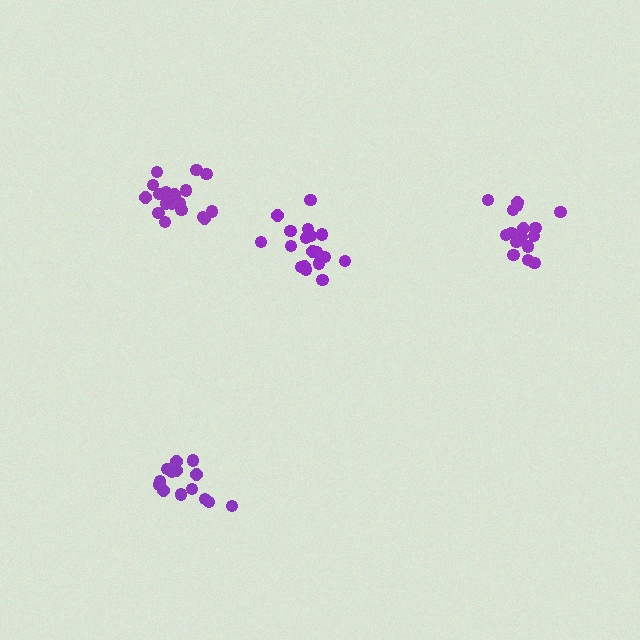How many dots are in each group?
Group 1: 20 dots, Group 2: 18 dots, Group 3: 14 dots, Group 4: 18 dots (70 total).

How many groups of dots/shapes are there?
There are 4 groups.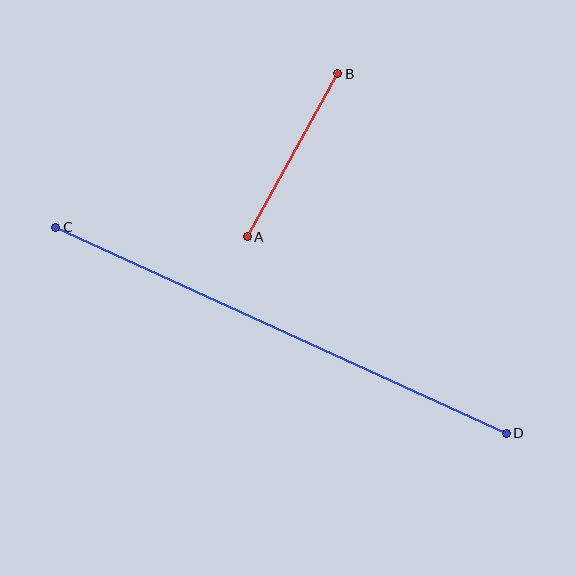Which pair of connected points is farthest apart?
Points C and D are farthest apart.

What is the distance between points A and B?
The distance is approximately 187 pixels.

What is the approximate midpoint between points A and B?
The midpoint is at approximately (293, 155) pixels.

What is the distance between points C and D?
The distance is approximately 495 pixels.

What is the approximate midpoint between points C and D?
The midpoint is at approximately (281, 330) pixels.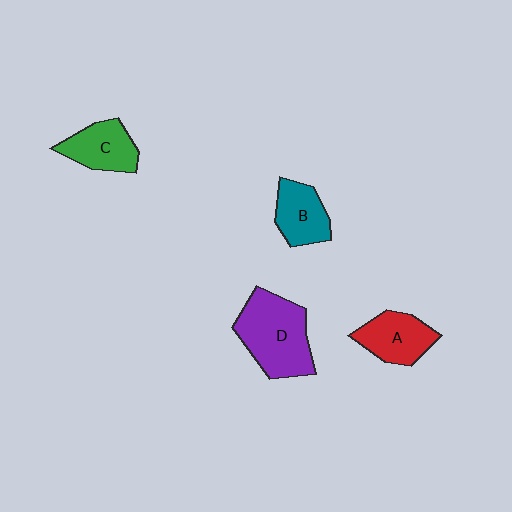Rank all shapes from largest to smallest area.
From largest to smallest: D (purple), A (red), C (green), B (teal).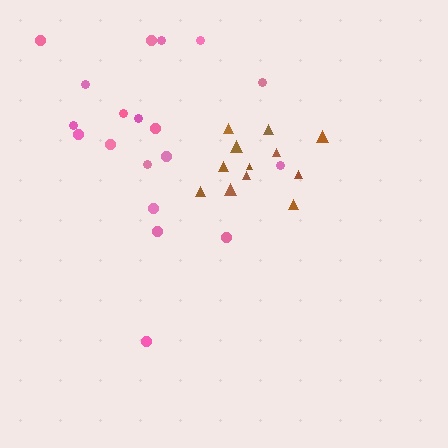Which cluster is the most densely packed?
Brown.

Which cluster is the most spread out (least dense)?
Pink.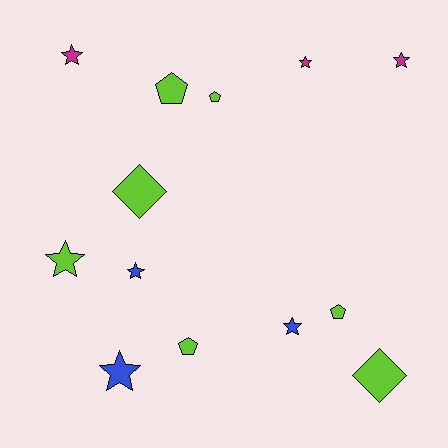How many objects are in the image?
There are 13 objects.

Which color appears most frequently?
Lime, with 7 objects.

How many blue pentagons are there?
There are no blue pentagons.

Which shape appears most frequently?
Star, with 7 objects.